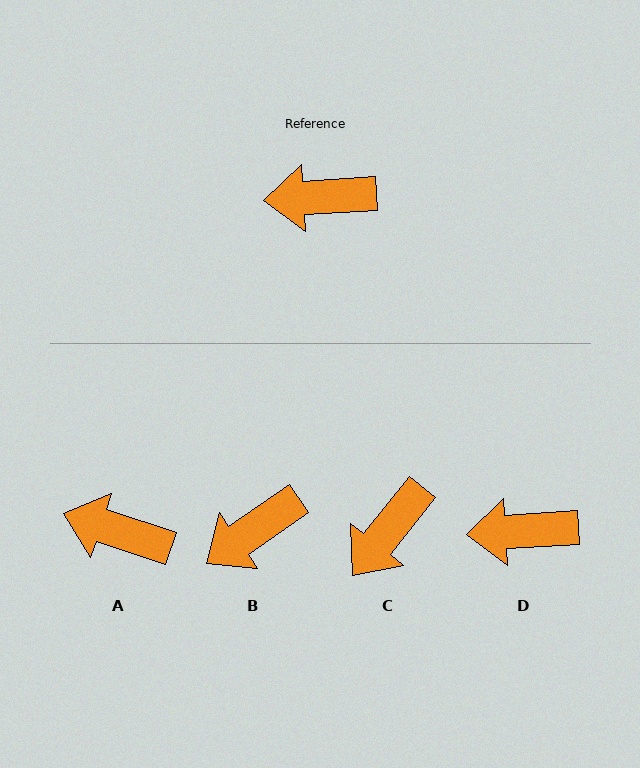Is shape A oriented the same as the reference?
No, it is off by about 22 degrees.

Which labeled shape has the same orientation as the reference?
D.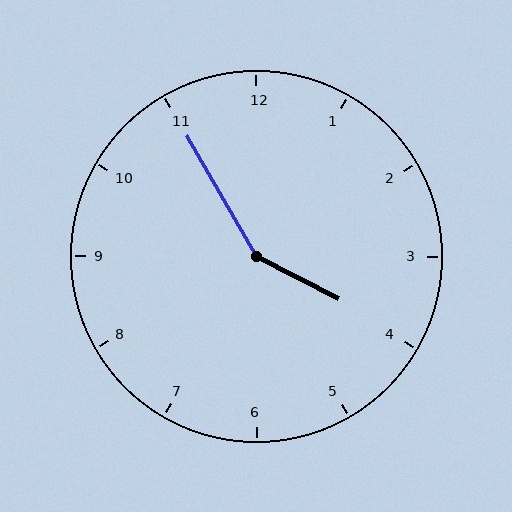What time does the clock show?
3:55.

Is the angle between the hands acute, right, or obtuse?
It is obtuse.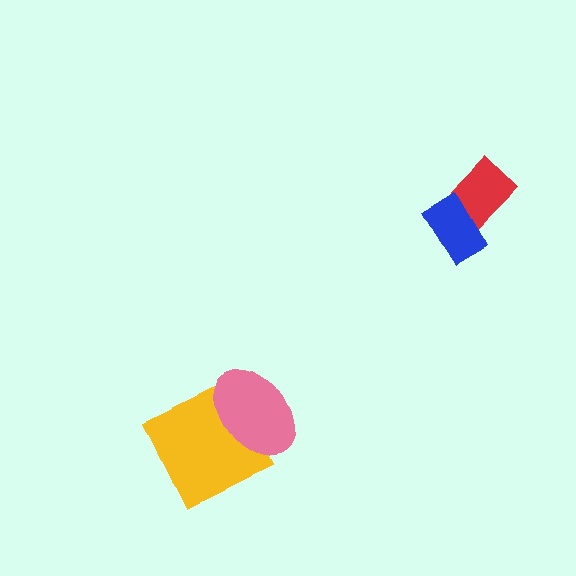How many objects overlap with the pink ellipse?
1 object overlaps with the pink ellipse.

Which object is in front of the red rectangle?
The blue rectangle is in front of the red rectangle.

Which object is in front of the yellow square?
The pink ellipse is in front of the yellow square.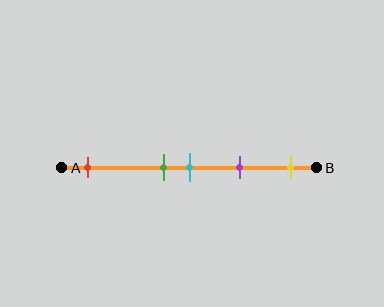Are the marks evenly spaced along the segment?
No, the marks are not evenly spaced.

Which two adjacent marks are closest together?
The green and cyan marks are the closest adjacent pair.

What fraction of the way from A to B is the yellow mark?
The yellow mark is approximately 90% (0.9) of the way from A to B.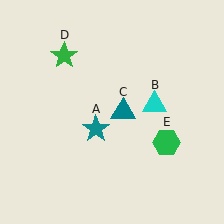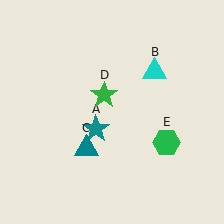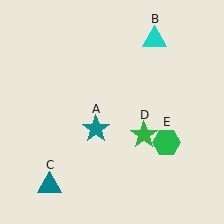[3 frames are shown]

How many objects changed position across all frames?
3 objects changed position: cyan triangle (object B), teal triangle (object C), green star (object D).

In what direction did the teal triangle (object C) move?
The teal triangle (object C) moved down and to the left.